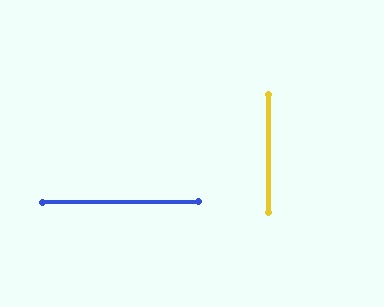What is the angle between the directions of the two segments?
Approximately 89 degrees.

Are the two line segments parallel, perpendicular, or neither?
Perpendicular — they meet at approximately 89°.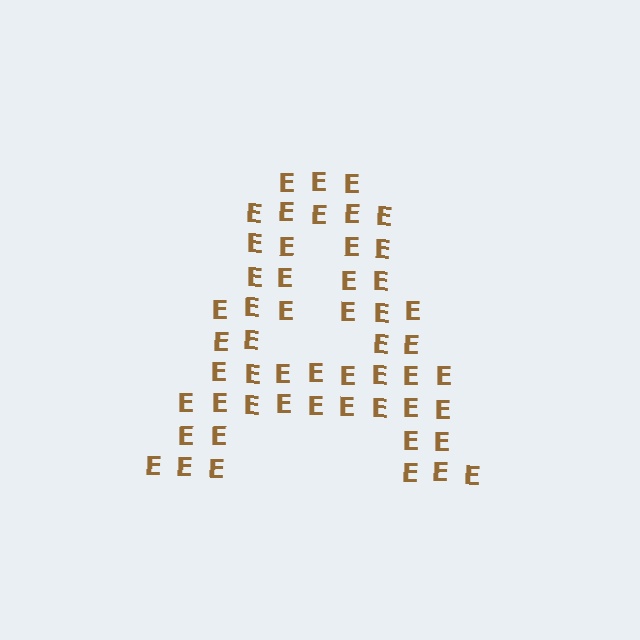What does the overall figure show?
The overall figure shows the letter A.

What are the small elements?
The small elements are letter E's.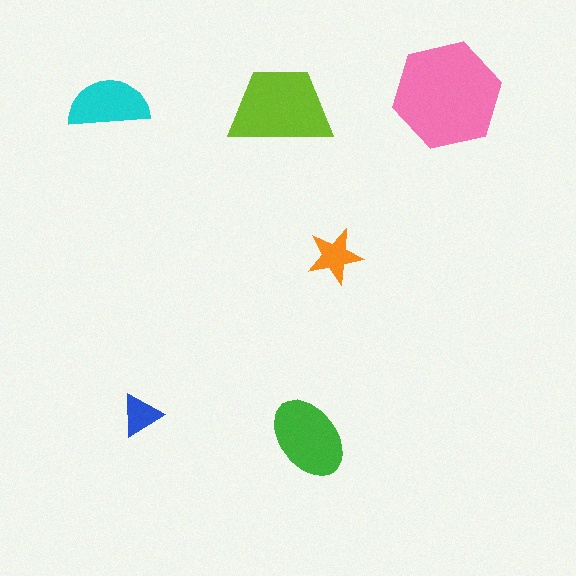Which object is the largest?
The pink hexagon.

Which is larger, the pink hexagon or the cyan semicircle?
The pink hexagon.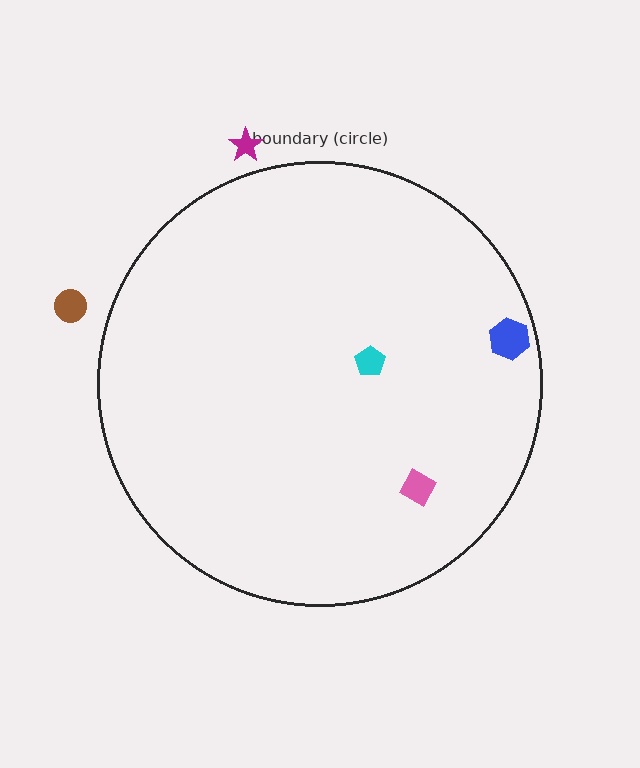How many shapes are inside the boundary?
3 inside, 2 outside.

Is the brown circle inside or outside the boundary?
Outside.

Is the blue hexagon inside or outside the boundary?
Inside.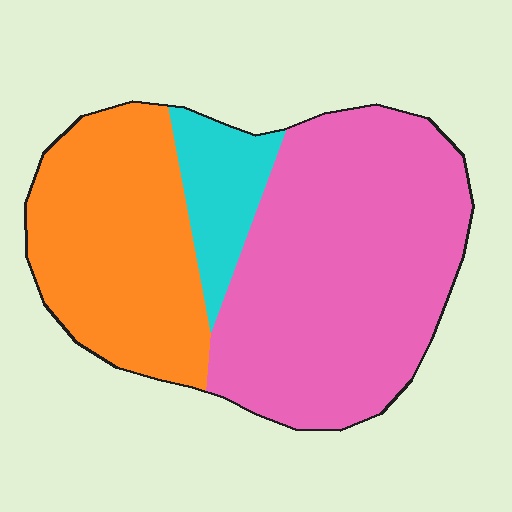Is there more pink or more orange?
Pink.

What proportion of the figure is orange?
Orange takes up about one third (1/3) of the figure.